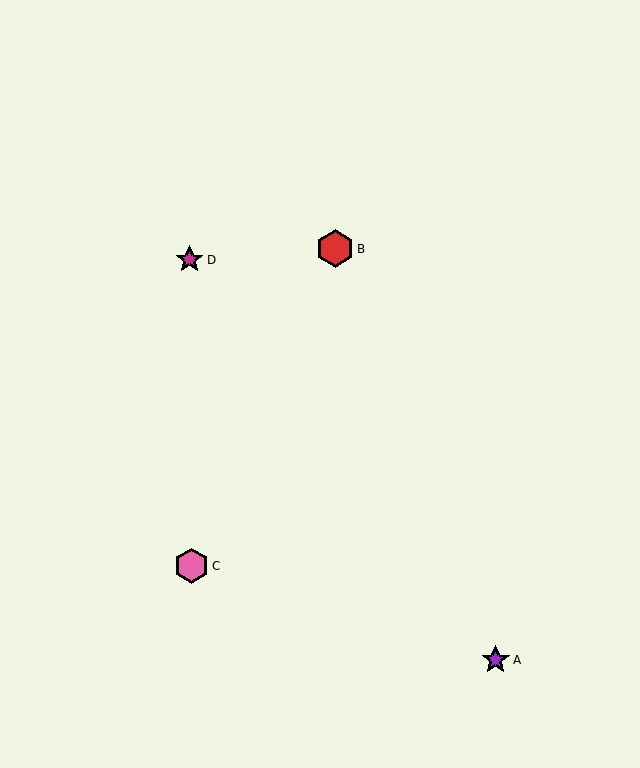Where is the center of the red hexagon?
The center of the red hexagon is at (335, 249).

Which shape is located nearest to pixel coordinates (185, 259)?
The magenta star (labeled D) at (190, 260) is nearest to that location.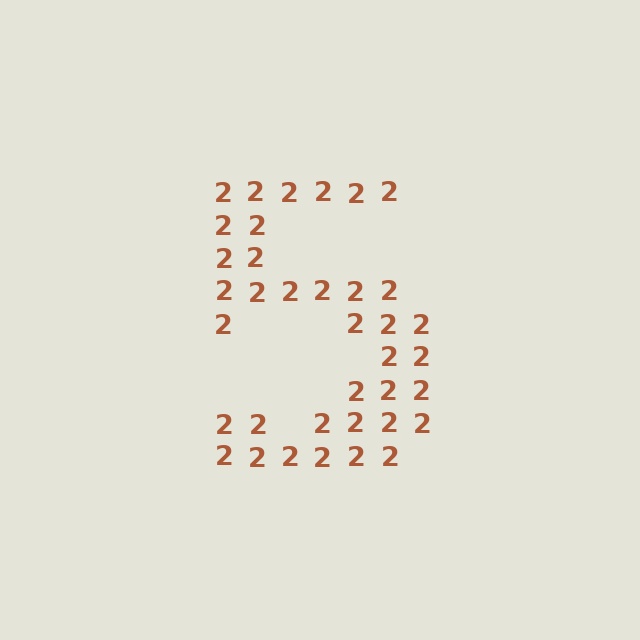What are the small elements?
The small elements are digit 2's.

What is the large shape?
The large shape is the digit 5.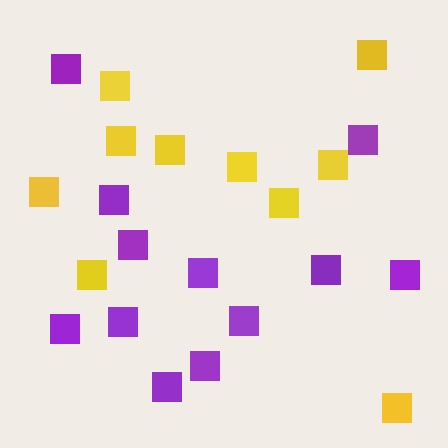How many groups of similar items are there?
There are 2 groups: one group of purple squares (12) and one group of yellow squares (10).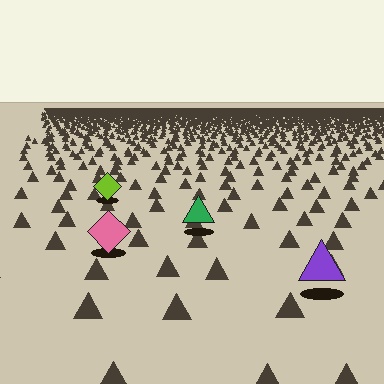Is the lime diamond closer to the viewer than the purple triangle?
No. The purple triangle is closer — you can tell from the texture gradient: the ground texture is coarser near it.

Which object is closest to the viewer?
The purple triangle is closest. The texture marks near it are larger and more spread out.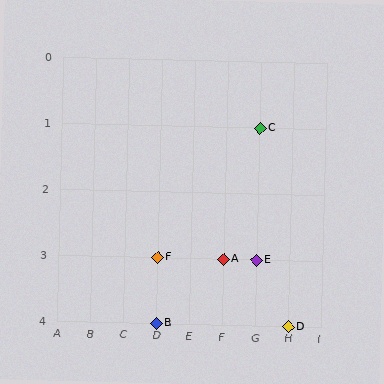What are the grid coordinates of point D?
Point D is at grid coordinates (H, 4).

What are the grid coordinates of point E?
Point E is at grid coordinates (G, 3).